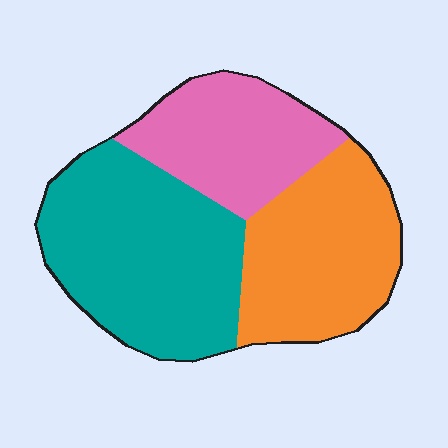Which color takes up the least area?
Pink, at roughly 25%.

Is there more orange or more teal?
Teal.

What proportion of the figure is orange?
Orange takes up about one third (1/3) of the figure.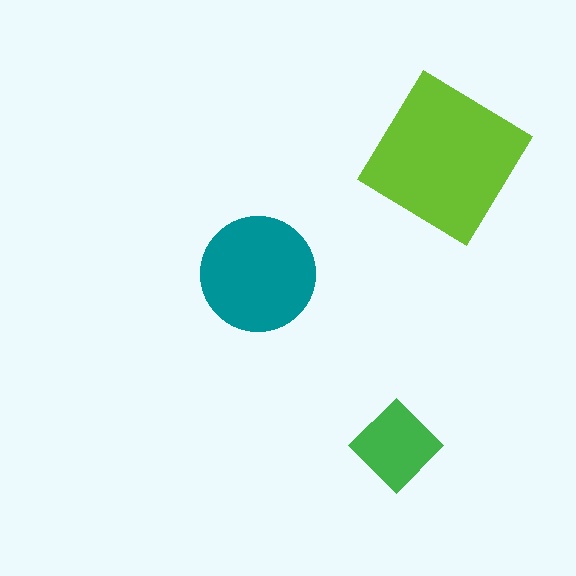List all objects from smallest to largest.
The green diamond, the teal circle, the lime diamond.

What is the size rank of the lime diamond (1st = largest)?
1st.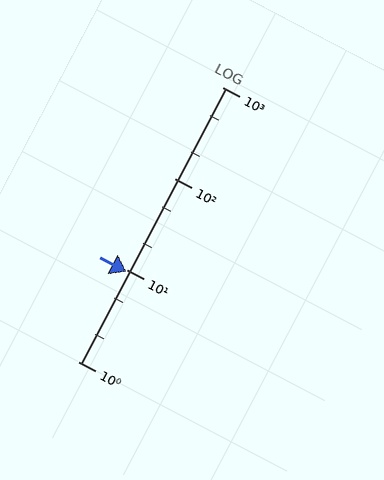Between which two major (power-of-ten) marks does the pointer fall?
The pointer is between 1 and 10.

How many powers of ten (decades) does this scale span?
The scale spans 3 decades, from 1 to 1000.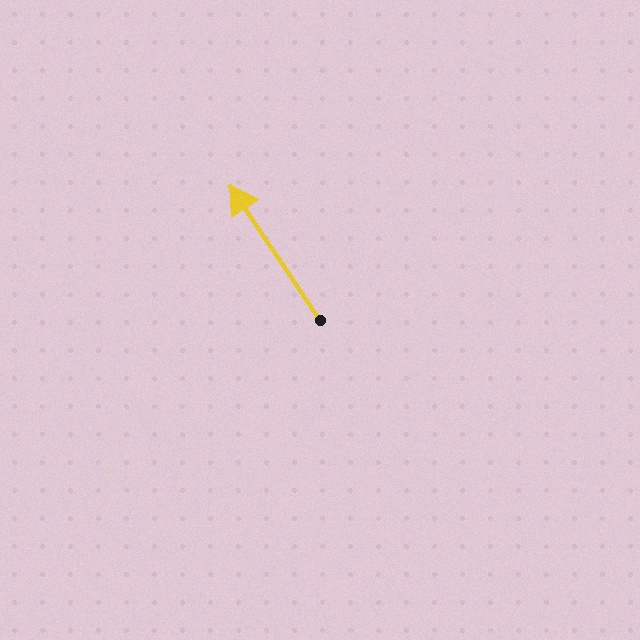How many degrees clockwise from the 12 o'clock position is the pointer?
Approximately 326 degrees.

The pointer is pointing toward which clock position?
Roughly 11 o'clock.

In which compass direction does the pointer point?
Northwest.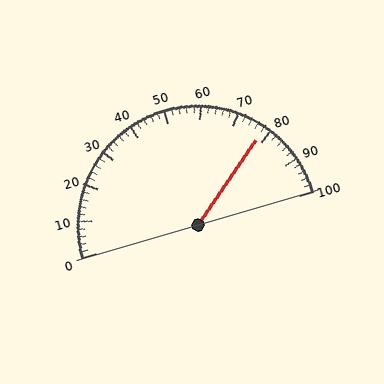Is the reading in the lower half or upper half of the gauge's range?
The reading is in the upper half of the range (0 to 100).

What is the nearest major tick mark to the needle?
The nearest major tick mark is 80.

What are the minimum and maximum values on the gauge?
The gauge ranges from 0 to 100.